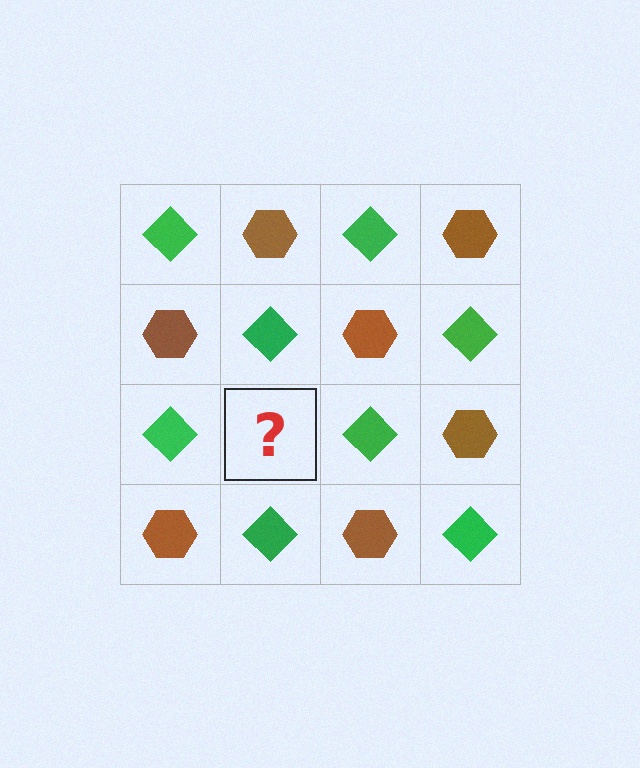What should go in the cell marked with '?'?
The missing cell should contain a brown hexagon.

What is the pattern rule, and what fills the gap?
The rule is that it alternates green diamond and brown hexagon in a checkerboard pattern. The gap should be filled with a brown hexagon.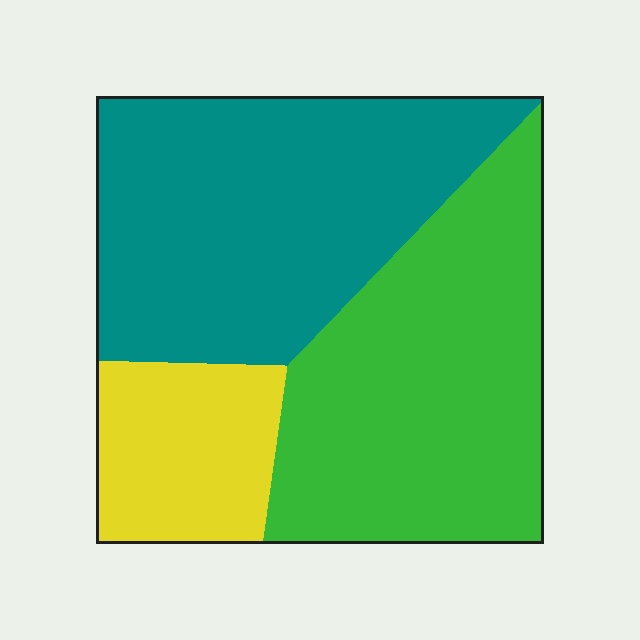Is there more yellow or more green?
Green.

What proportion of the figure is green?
Green takes up about two fifths (2/5) of the figure.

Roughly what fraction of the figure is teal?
Teal covers around 45% of the figure.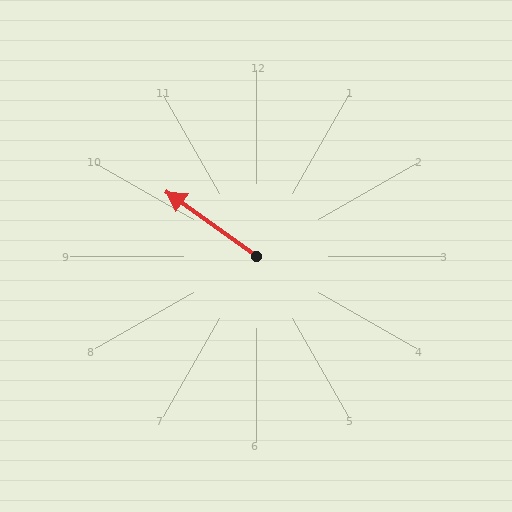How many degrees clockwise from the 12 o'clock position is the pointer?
Approximately 306 degrees.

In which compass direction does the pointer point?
Northwest.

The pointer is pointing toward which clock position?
Roughly 10 o'clock.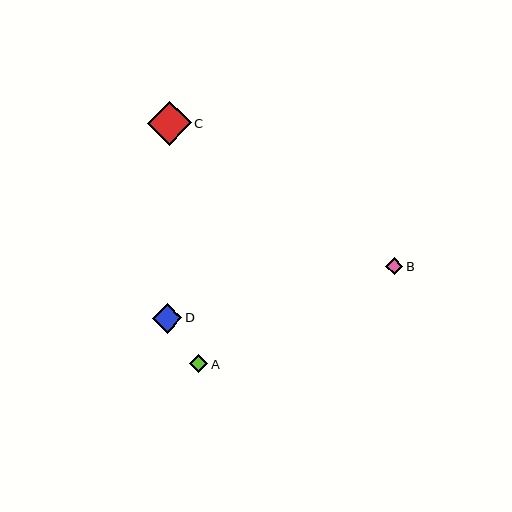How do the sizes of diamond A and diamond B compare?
Diamond A and diamond B are approximately the same size.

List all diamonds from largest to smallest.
From largest to smallest: C, D, A, B.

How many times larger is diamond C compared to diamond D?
Diamond C is approximately 1.5 times the size of diamond D.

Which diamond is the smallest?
Diamond B is the smallest with a size of approximately 17 pixels.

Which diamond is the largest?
Diamond C is the largest with a size of approximately 43 pixels.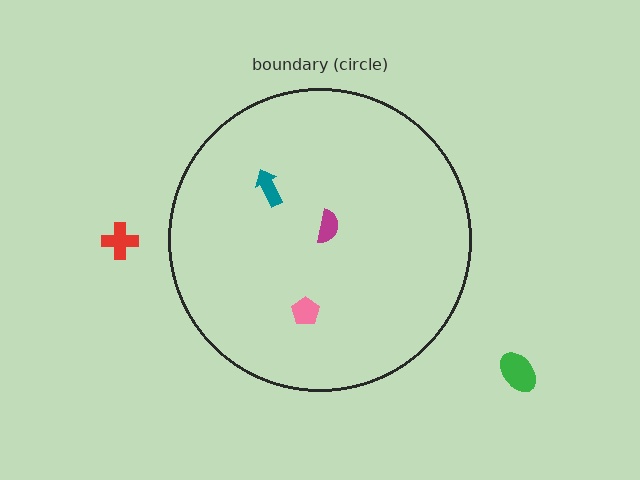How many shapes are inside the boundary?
3 inside, 2 outside.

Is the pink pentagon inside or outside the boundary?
Inside.